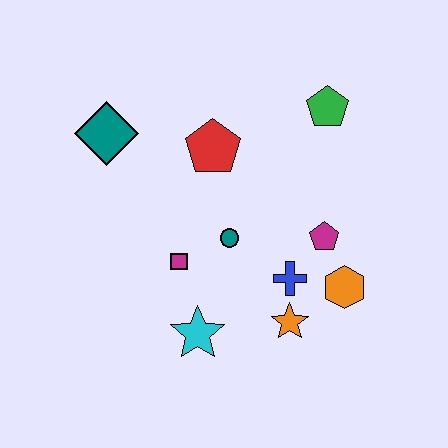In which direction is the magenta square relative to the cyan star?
The magenta square is above the cyan star.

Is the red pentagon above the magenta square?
Yes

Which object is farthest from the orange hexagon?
The teal diamond is farthest from the orange hexagon.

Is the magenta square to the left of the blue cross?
Yes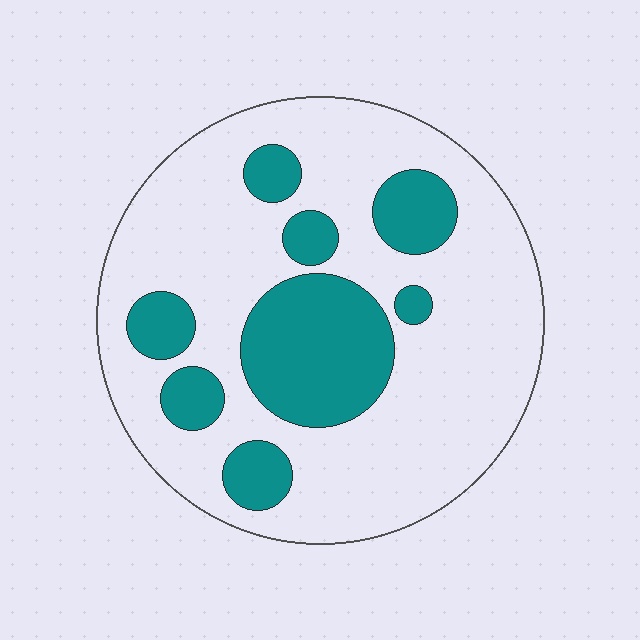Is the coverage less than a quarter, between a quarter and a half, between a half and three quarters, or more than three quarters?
Between a quarter and a half.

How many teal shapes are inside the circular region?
8.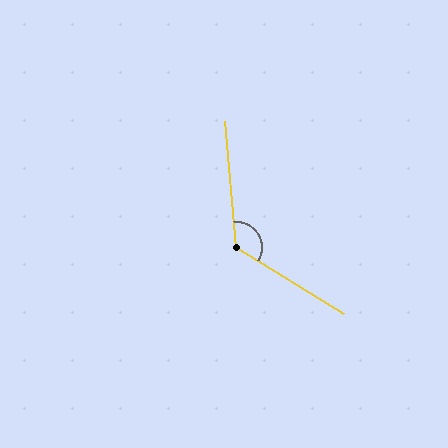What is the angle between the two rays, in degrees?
Approximately 127 degrees.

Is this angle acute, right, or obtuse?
It is obtuse.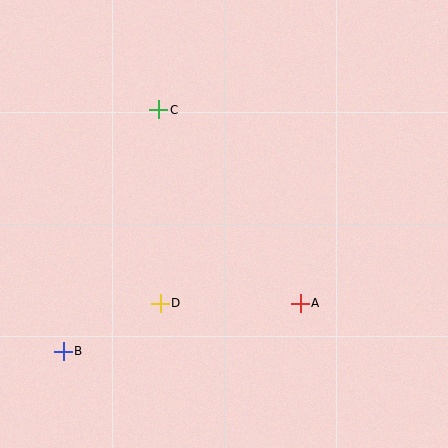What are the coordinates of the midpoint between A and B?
The midpoint between A and B is at (182, 327).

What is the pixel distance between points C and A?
The distance between C and A is 240 pixels.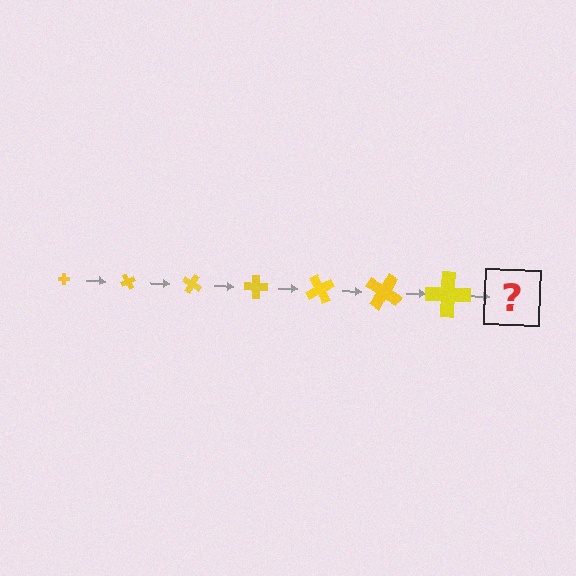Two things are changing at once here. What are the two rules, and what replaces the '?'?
The two rules are that the cross grows larger each step and it rotates 60 degrees each step. The '?' should be a cross, larger than the previous one and rotated 420 degrees from the start.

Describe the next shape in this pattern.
It should be a cross, larger than the previous one and rotated 420 degrees from the start.